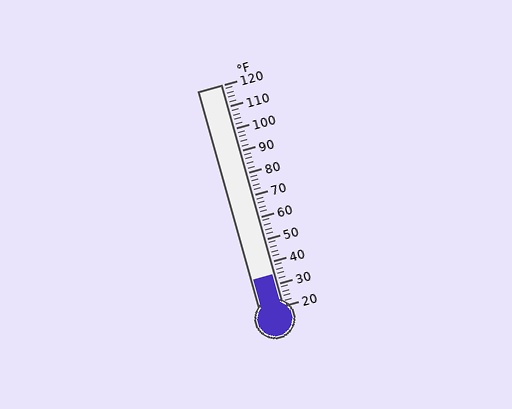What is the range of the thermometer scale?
The thermometer scale ranges from 20°F to 120°F.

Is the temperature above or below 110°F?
The temperature is below 110°F.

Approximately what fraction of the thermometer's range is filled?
The thermometer is filled to approximately 15% of its range.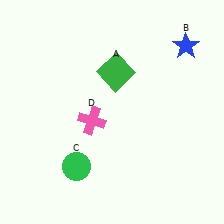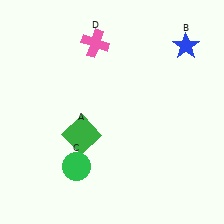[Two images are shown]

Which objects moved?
The objects that moved are: the green square (A), the pink cross (D).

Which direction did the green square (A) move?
The green square (A) moved down.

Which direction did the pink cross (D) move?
The pink cross (D) moved up.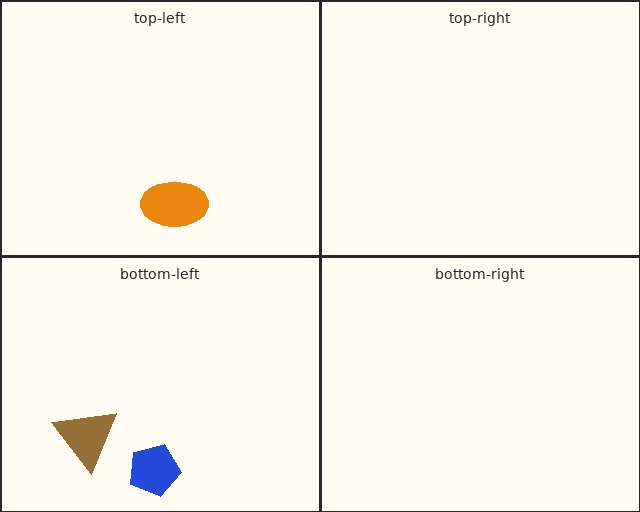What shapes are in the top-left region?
The orange ellipse.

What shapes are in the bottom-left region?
The brown triangle, the blue pentagon.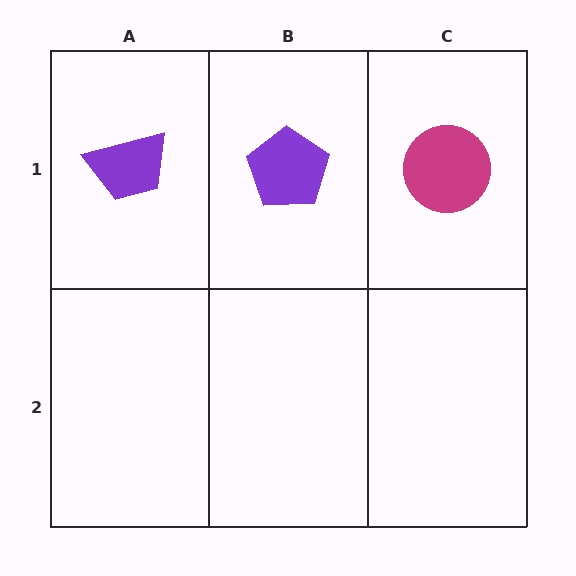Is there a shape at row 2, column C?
No, that cell is empty.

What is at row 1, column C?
A magenta circle.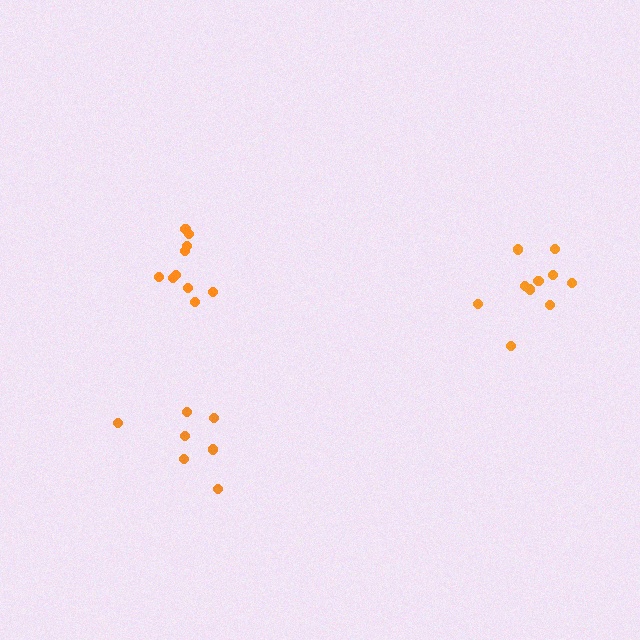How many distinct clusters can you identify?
There are 3 distinct clusters.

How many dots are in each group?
Group 1: 10 dots, Group 2: 10 dots, Group 3: 7 dots (27 total).